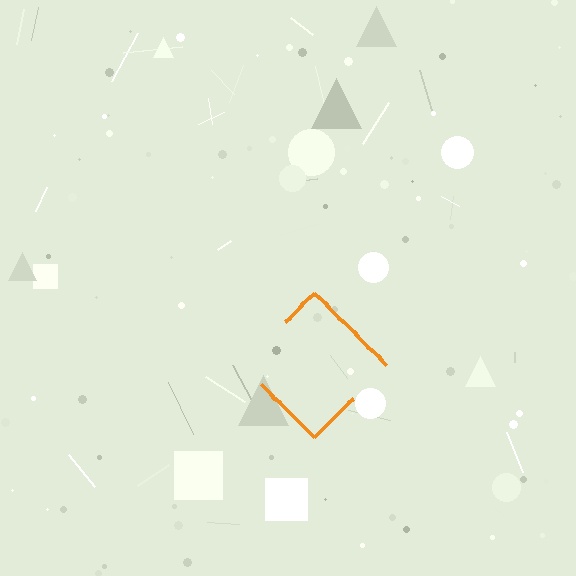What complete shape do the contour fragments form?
The contour fragments form a diamond.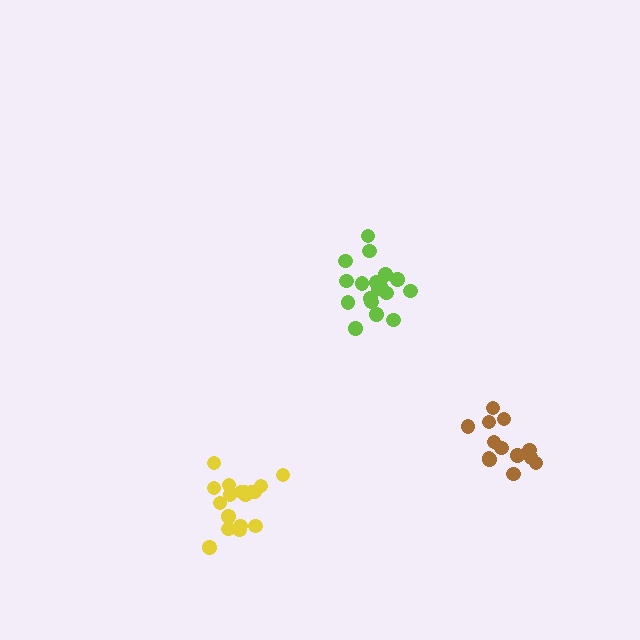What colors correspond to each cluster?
The clusters are colored: lime, brown, yellow.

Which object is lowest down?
The yellow cluster is bottommost.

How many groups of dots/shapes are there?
There are 3 groups.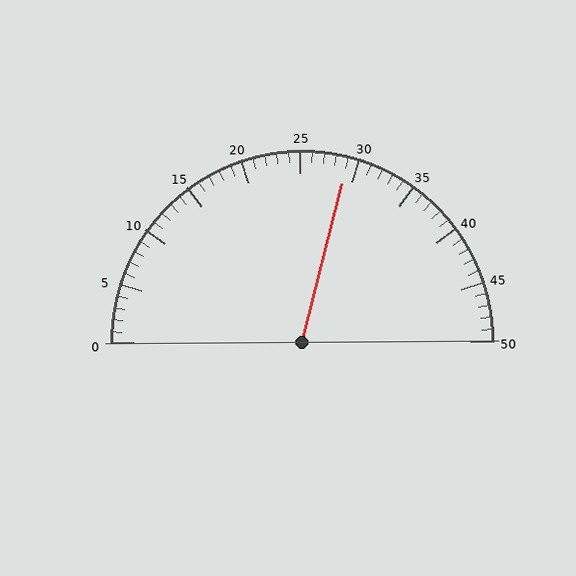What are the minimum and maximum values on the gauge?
The gauge ranges from 0 to 50.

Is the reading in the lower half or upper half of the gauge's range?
The reading is in the upper half of the range (0 to 50).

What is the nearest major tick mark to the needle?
The nearest major tick mark is 30.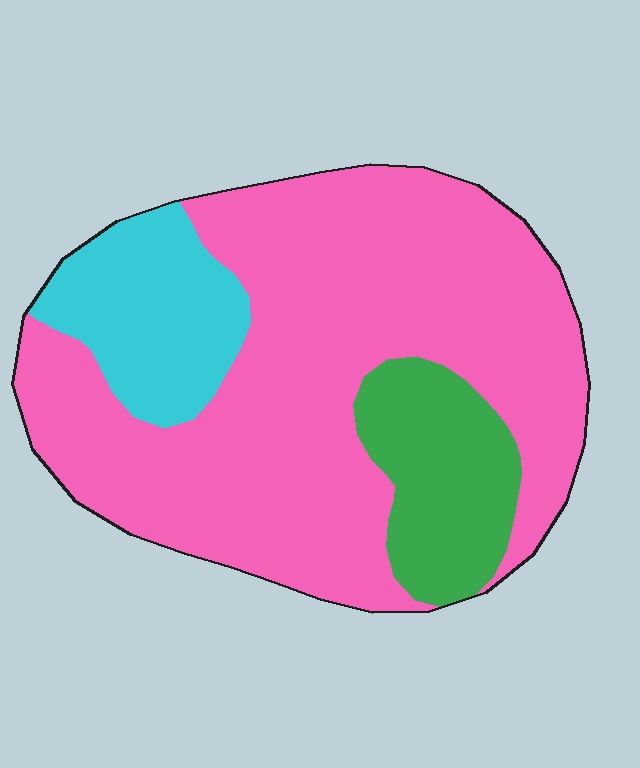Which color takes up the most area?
Pink, at roughly 70%.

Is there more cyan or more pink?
Pink.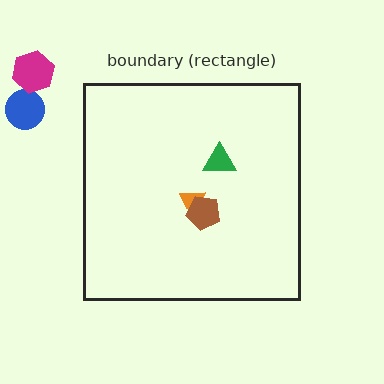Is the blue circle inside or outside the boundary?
Outside.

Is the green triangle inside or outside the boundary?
Inside.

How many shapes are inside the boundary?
3 inside, 2 outside.